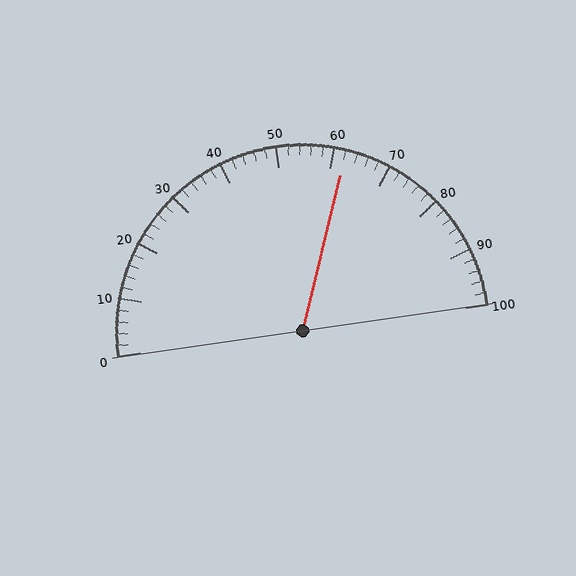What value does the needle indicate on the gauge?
The needle indicates approximately 62.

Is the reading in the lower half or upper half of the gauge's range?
The reading is in the upper half of the range (0 to 100).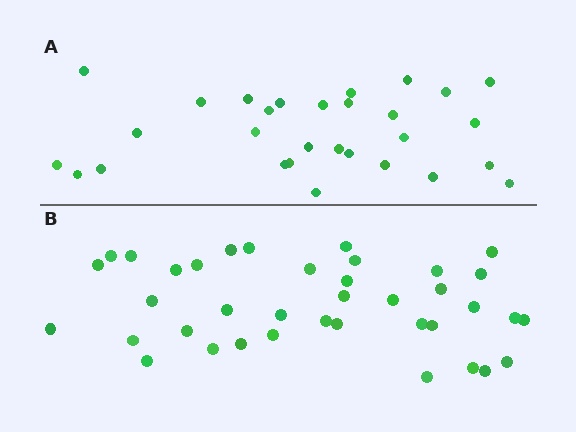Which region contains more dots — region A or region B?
Region B (the bottom region) has more dots.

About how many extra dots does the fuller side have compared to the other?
Region B has roughly 8 or so more dots than region A.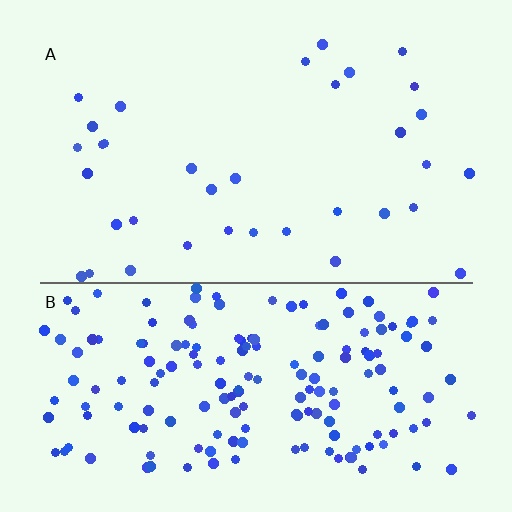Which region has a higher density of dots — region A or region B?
B (the bottom).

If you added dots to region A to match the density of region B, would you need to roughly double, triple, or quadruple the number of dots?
Approximately quadruple.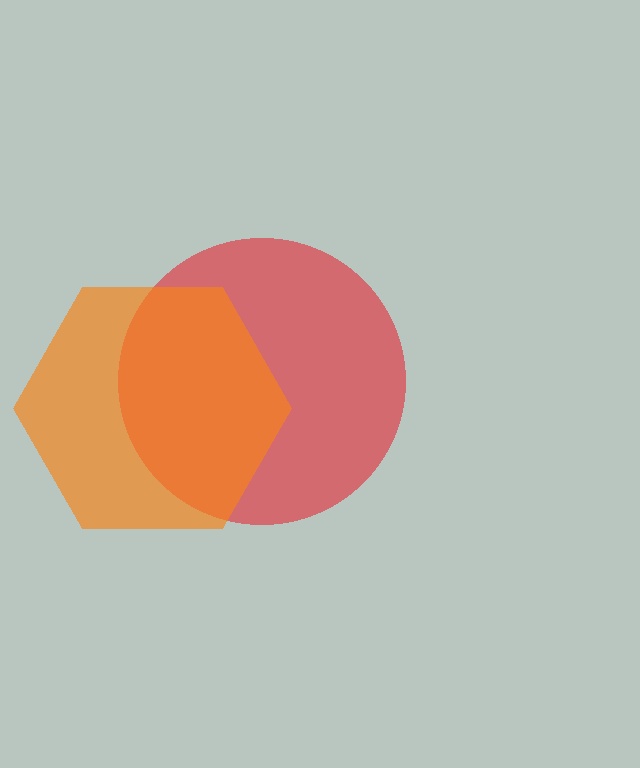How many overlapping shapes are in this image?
There are 2 overlapping shapes in the image.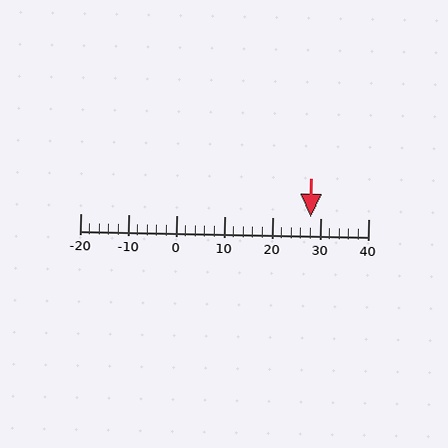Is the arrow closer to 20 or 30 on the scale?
The arrow is closer to 30.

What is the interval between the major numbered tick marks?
The major tick marks are spaced 10 units apart.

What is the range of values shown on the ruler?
The ruler shows values from -20 to 40.